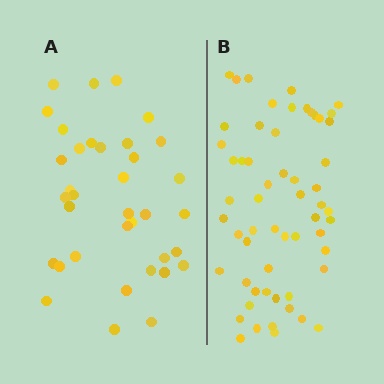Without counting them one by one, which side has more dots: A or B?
Region B (the right region) has more dots.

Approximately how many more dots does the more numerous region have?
Region B has approximately 20 more dots than region A.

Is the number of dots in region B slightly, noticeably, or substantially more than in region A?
Region B has substantially more. The ratio is roughly 1.6 to 1.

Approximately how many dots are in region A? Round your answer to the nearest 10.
About 40 dots. (The exact count is 36, which rounds to 40.)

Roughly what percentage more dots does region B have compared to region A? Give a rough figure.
About 60% more.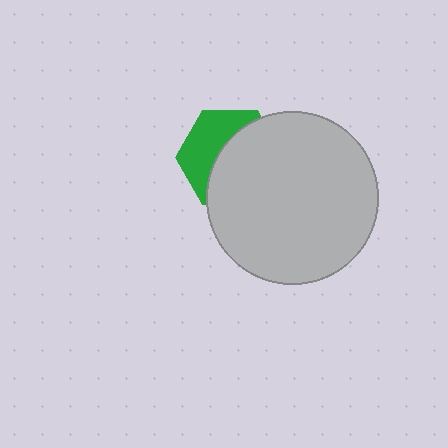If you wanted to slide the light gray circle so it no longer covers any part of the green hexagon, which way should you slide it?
Slide it toward the lower-right — that is the most direct way to separate the two shapes.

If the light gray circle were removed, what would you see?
You would see the complete green hexagon.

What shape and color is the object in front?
The object in front is a light gray circle.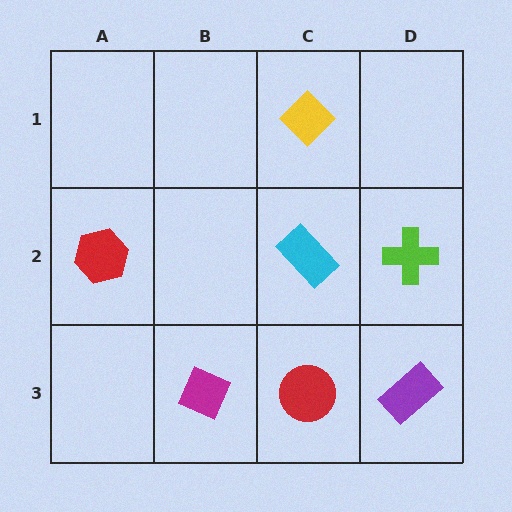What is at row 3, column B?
A magenta diamond.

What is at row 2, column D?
A lime cross.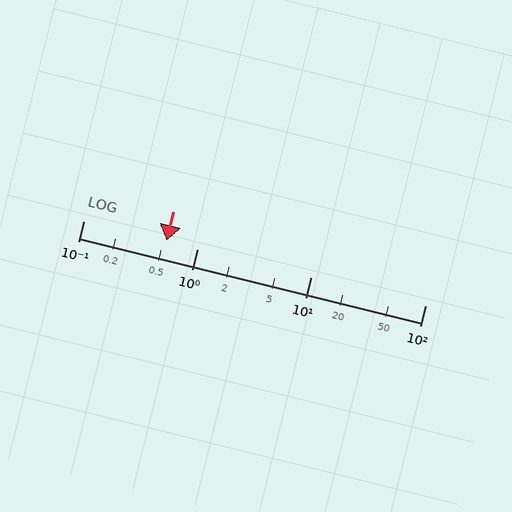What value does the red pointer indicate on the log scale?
The pointer indicates approximately 0.54.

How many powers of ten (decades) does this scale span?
The scale spans 3 decades, from 0.1 to 100.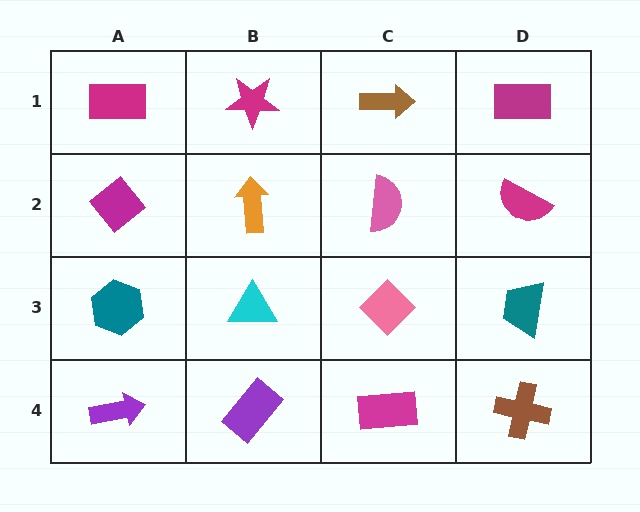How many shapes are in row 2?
4 shapes.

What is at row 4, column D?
A brown cross.